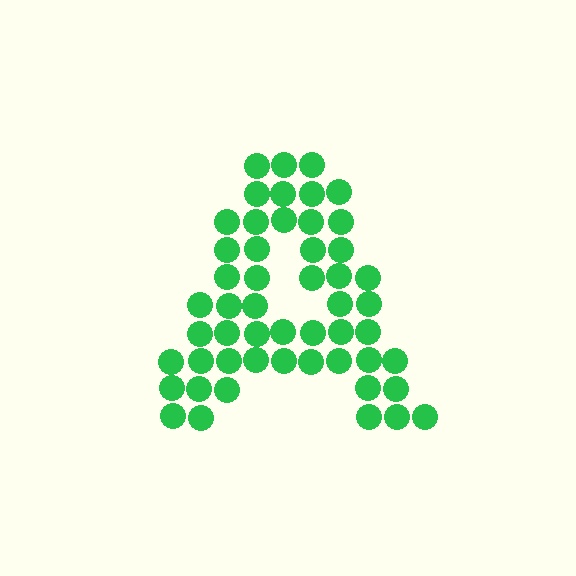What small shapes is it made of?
It is made of small circles.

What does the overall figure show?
The overall figure shows the letter A.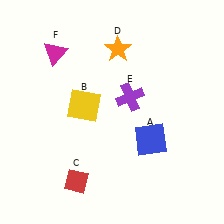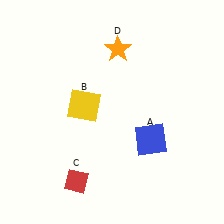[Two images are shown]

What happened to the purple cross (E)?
The purple cross (E) was removed in Image 2. It was in the top-right area of Image 1.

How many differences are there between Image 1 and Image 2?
There are 2 differences between the two images.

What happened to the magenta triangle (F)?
The magenta triangle (F) was removed in Image 2. It was in the top-left area of Image 1.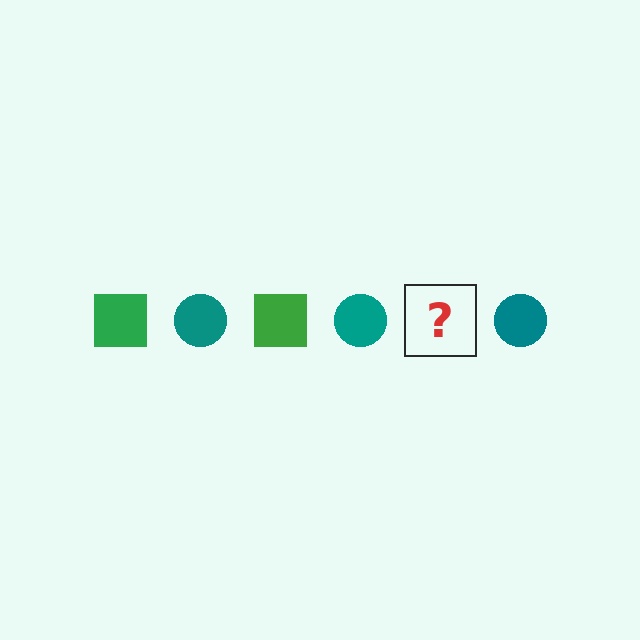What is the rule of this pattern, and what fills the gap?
The rule is that the pattern alternates between green square and teal circle. The gap should be filled with a green square.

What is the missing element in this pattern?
The missing element is a green square.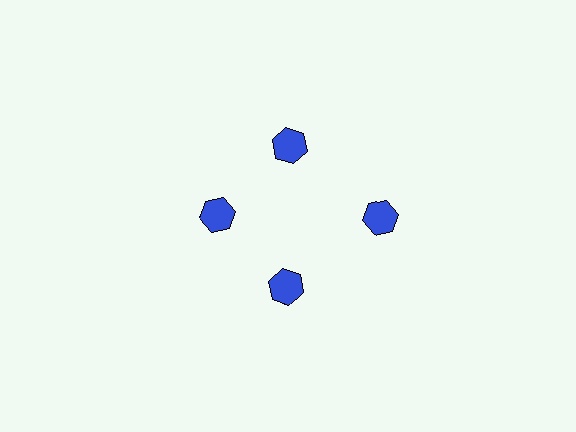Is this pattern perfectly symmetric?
No. The 4 blue hexagons are arranged in a ring, but one element near the 3 o'clock position is pushed outward from the center, breaking the 4-fold rotational symmetry.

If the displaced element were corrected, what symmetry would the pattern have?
It would have 4-fold rotational symmetry — the pattern would map onto itself every 90 degrees.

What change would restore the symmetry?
The symmetry would be restored by moving it inward, back onto the ring so that all 4 hexagons sit at equal angles and equal distance from the center.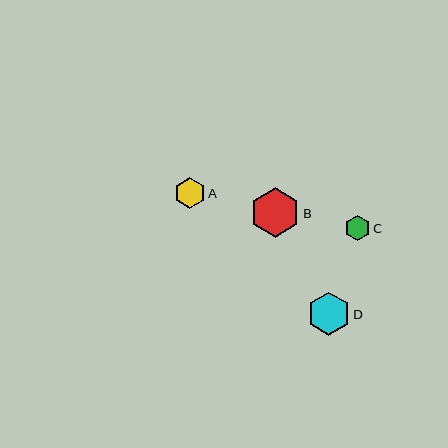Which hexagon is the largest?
Hexagon B is the largest with a size of approximately 49 pixels.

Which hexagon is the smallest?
Hexagon C is the smallest with a size of approximately 25 pixels.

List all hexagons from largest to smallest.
From largest to smallest: B, D, A, C.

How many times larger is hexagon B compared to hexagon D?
Hexagon B is approximately 1.1 times the size of hexagon D.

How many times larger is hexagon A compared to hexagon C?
Hexagon A is approximately 1.2 times the size of hexagon C.